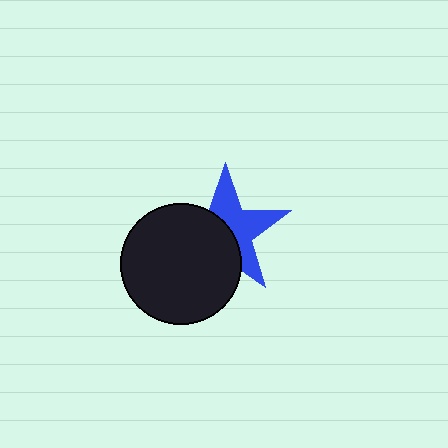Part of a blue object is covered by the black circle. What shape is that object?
It is a star.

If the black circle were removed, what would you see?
You would see the complete blue star.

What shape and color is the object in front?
The object in front is a black circle.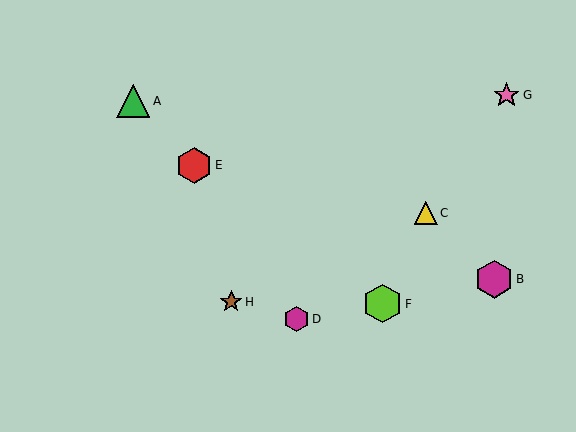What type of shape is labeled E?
Shape E is a red hexagon.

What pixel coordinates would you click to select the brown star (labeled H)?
Click at (231, 302) to select the brown star H.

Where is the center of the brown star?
The center of the brown star is at (231, 302).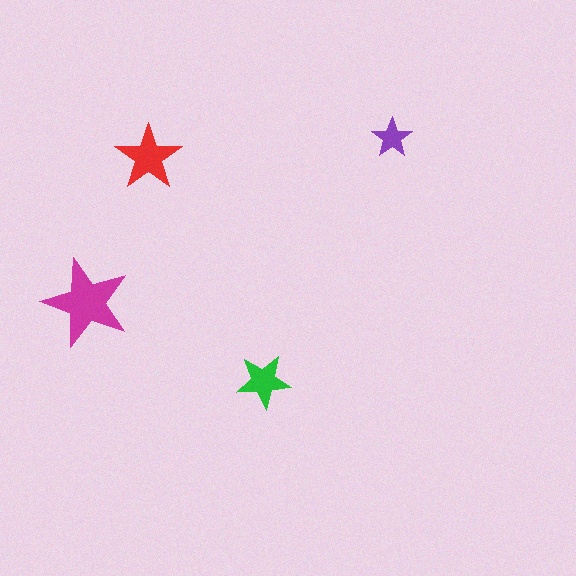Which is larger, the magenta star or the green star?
The magenta one.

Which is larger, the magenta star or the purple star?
The magenta one.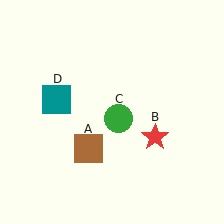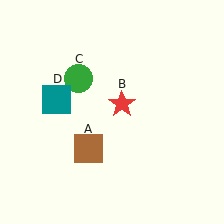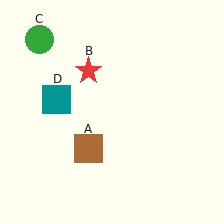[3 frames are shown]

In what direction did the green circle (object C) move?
The green circle (object C) moved up and to the left.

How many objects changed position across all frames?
2 objects changed position: red star (object B), green circle (object C).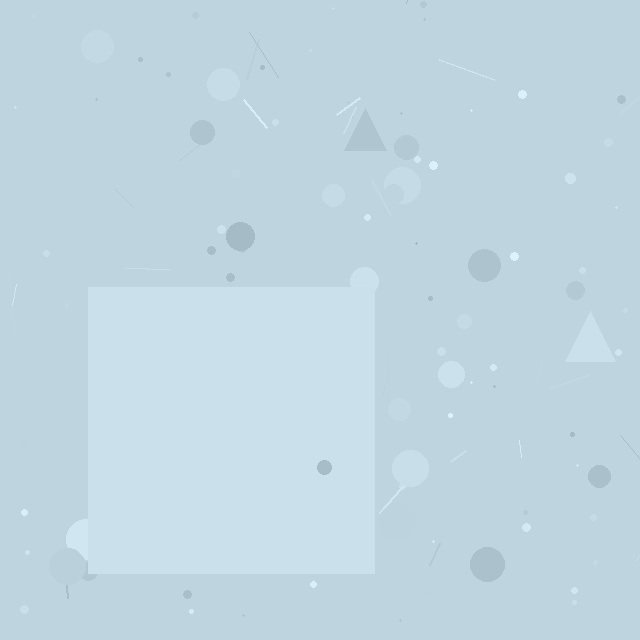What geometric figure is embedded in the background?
A square is embedded in the background.